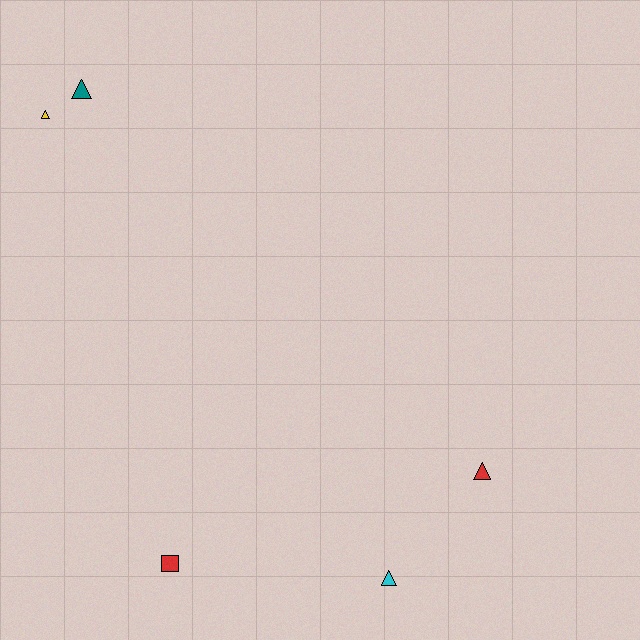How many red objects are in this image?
There are 2 red objects.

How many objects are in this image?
There are 5 objects.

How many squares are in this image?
There is 1 square.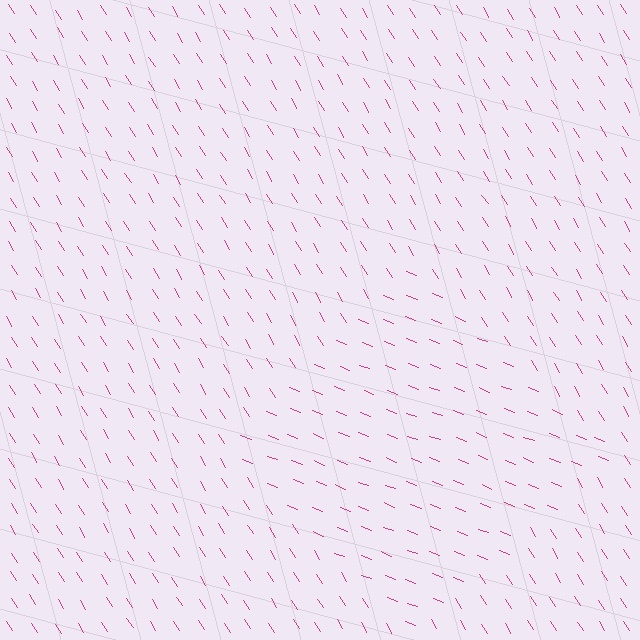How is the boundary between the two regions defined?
The boundary is defined purely by a change in line orientation (approximately 36 degrees difference). All lines are the same color and thickness.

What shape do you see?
I see a diamond.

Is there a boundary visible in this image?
Yes, there is a texture boundary formed by a change in line orientation.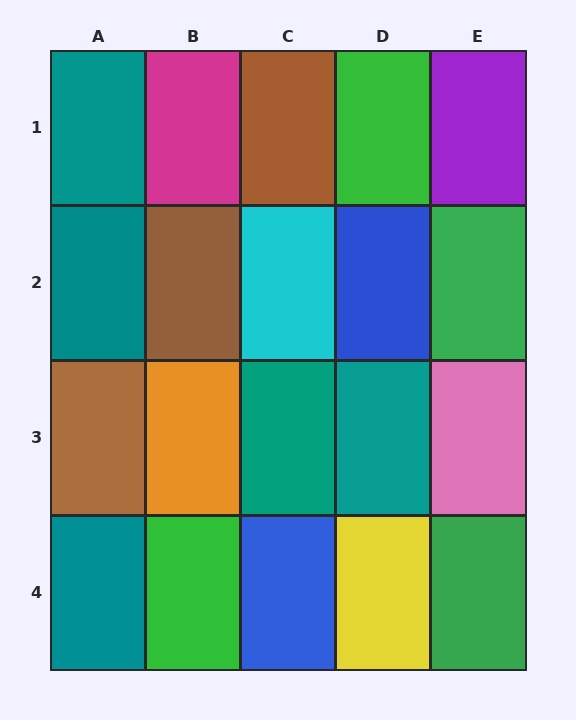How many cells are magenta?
1 cell is magenta.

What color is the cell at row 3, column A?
Brown.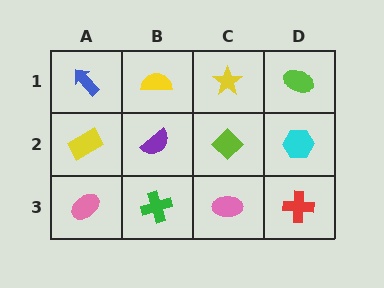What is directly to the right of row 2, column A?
A purple semicircle.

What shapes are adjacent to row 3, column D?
A cyan hexagon (row 2, column D), a pink ellipse (row 3, column C).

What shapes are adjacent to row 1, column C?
A lime diamond (row 2, column C), a yellow semicircle (row 1, column B), a lime ellipse (row 1, column D).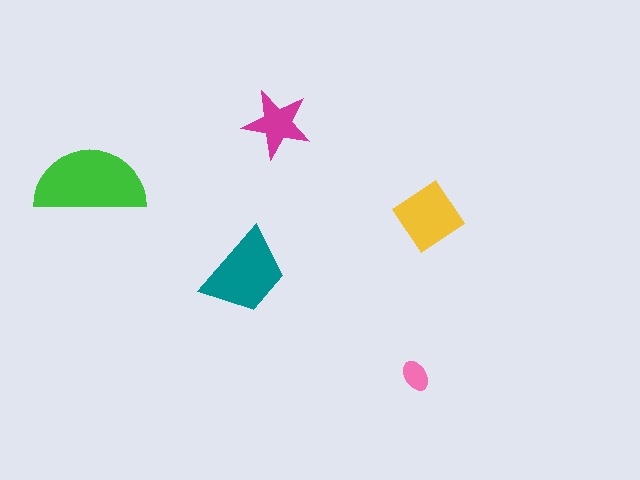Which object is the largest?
The green semicircle.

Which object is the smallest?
The pink ellipse.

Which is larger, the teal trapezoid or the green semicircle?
The green semicircle.